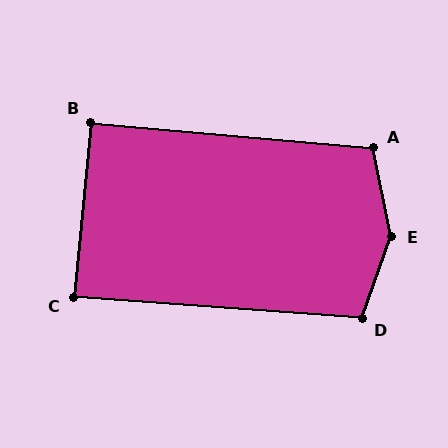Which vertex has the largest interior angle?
E, at approximately 149 degrees.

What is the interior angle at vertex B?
Approximately 90 degrees (approximately right).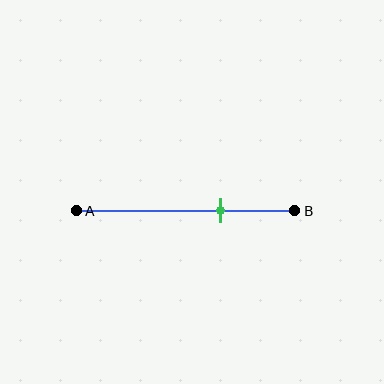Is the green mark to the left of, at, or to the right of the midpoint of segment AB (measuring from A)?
The green mark is to the right of the midpoint of segment AB.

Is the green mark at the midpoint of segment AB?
No, the mark is at about 65% from A, not at the 50% midpoint.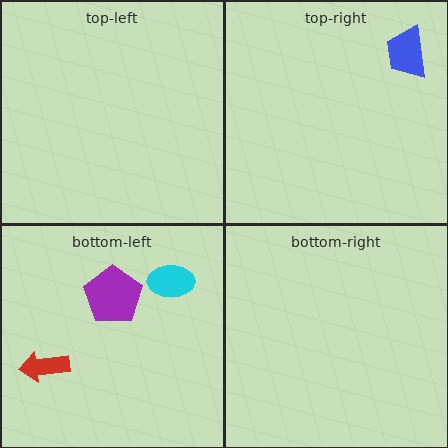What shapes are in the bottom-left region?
The purple pentagon, the cyan ellipse, the red arrow.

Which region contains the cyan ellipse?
The bottom-left region.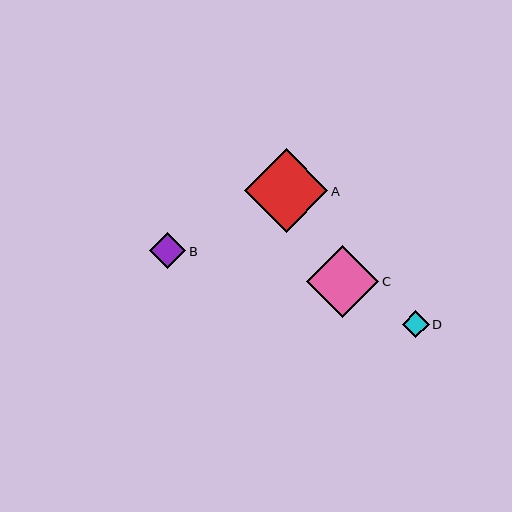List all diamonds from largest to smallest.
From largest to smallest: A, C, B, D.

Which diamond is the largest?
Diamond A is the largest with a size of approximately 84 pixels.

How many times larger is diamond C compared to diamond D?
Diamond C is approximately 2.7 times the size of diamond D.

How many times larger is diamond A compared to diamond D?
Diamond A is approximately 3.1 times the size of diamond D.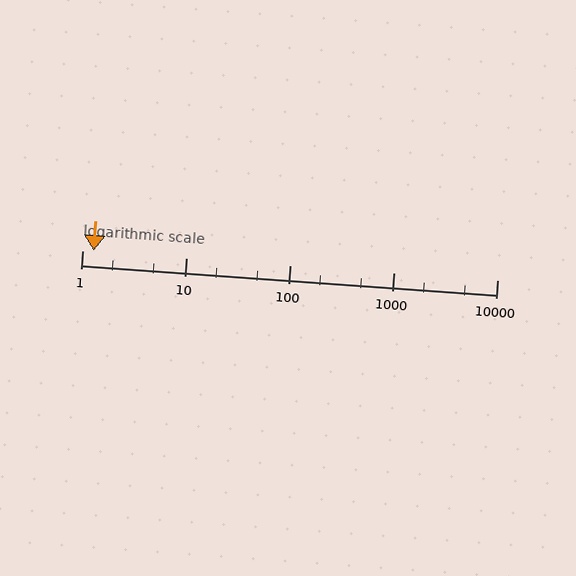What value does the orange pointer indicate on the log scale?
The pointer indicates approximately 1.3.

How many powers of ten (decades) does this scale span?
The scale spans 4 decades, from 1 to 10000.